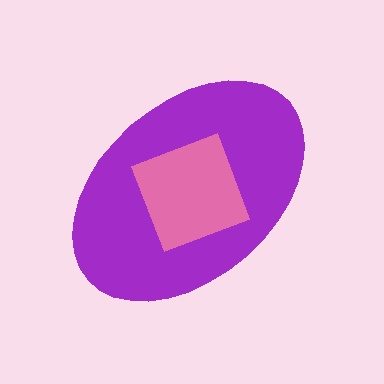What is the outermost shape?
The purple ellipse.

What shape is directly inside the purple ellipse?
The pink diamond.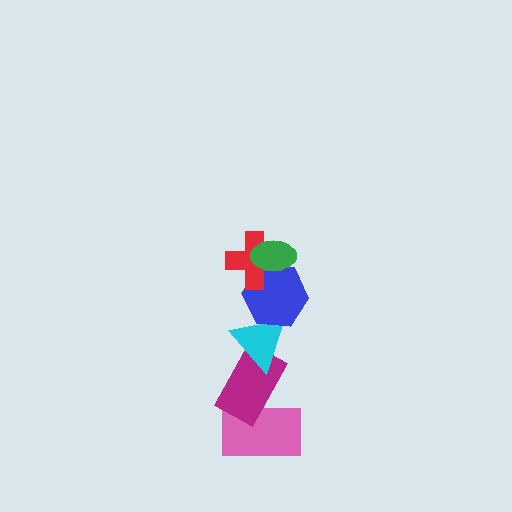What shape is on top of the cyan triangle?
The blue hexagon is on top of the cyan triangle.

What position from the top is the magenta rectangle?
The magenta rectangle is 5th from the top.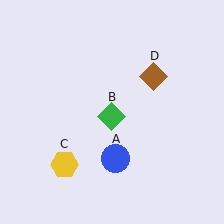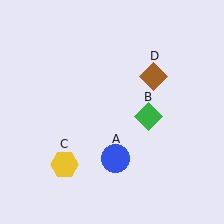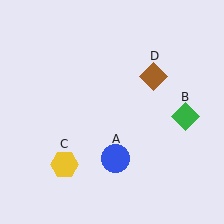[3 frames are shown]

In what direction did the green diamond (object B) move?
The green diamond (object B) moved right.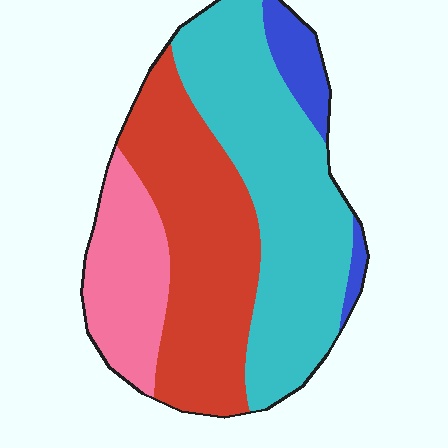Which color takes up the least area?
Blue, at roughly 5%.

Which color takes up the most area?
Cyan, at roughly 40%.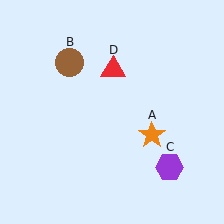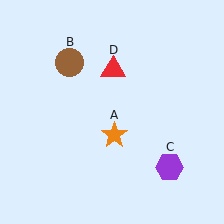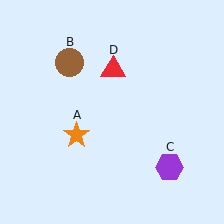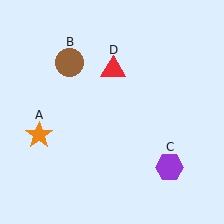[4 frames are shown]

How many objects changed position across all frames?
1 object changed position: orange star (object A).